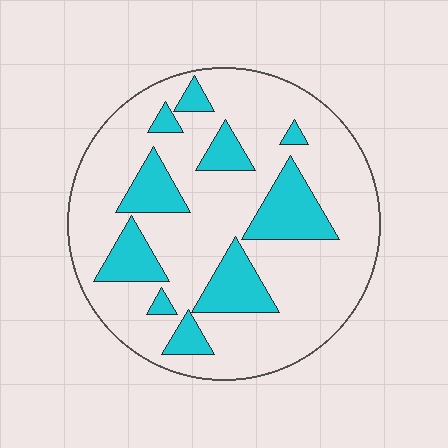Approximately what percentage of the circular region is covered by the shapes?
Approximately 25%.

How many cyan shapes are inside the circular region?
10.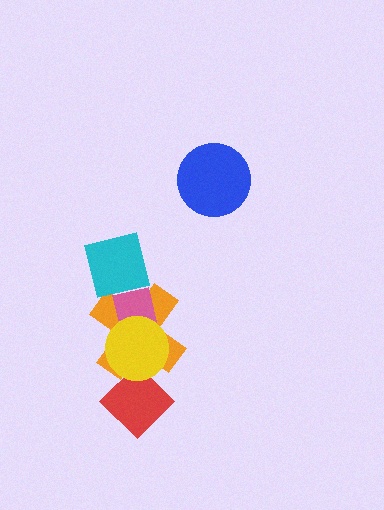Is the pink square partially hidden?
Yes, it is partially covered by another shape.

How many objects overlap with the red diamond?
2 objects overlap with the red diamond.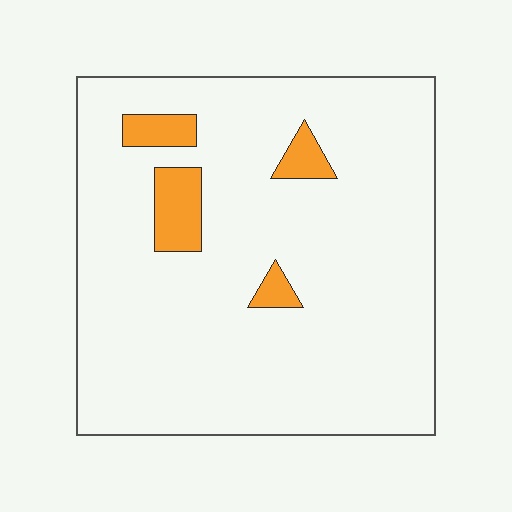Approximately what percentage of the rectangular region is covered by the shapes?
Approximately 10%.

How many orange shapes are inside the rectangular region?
4.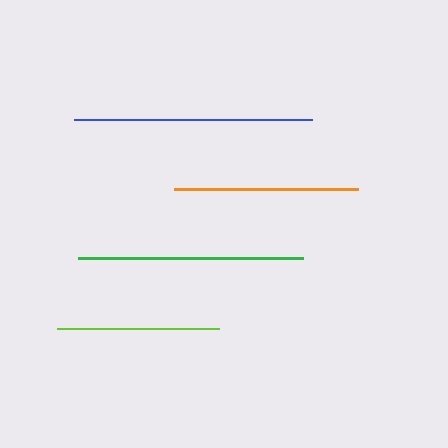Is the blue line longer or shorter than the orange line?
The blue line is longer than the orange line.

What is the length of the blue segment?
The blue segment is approximately 238 pixels long.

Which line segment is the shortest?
The lime line is the shortest at approximately 162 pixels.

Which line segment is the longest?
The blue line is the longest at approximately 238 pixels.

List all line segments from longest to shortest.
From longest to shortest: blue, green, orange, lime.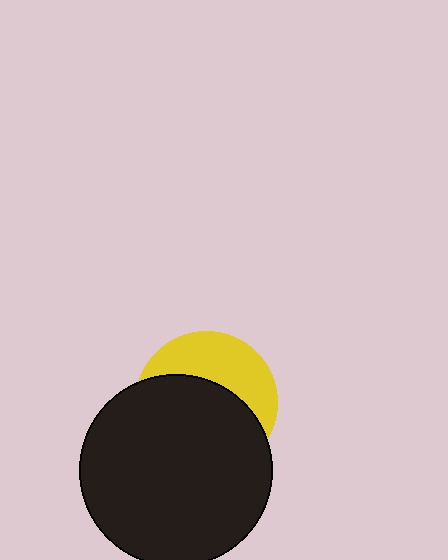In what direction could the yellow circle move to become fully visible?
The yellow circle could move up. That would shift it out from behind the black circle entirely.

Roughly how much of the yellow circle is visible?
A small part of it is visible (roughly 39%).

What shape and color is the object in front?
The object in front is a black circle.